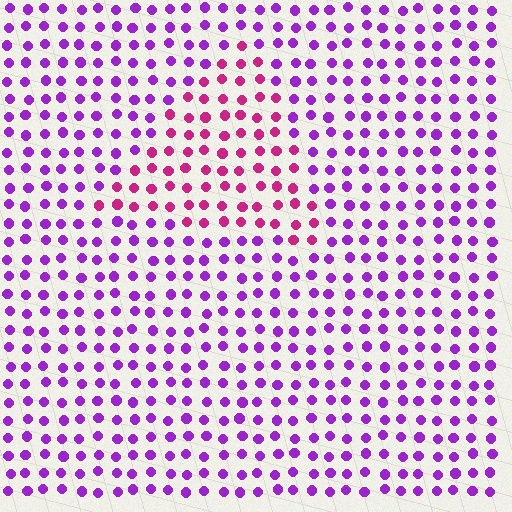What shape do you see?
I see a triangle.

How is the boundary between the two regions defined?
The boundary is defined purely by a slight shift in hue (about 41 degrees). Spacing, size, and orientation are identical on both sides.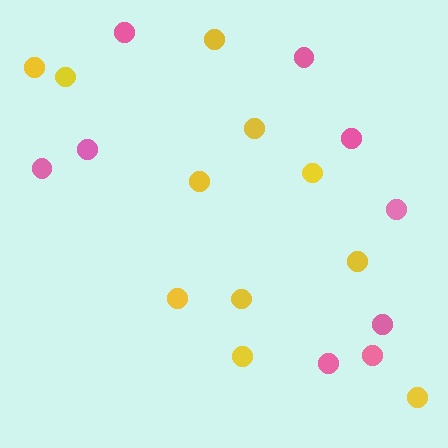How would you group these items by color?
There are 2 groups: one group of yellow circles (11) and one group of pink circles (9).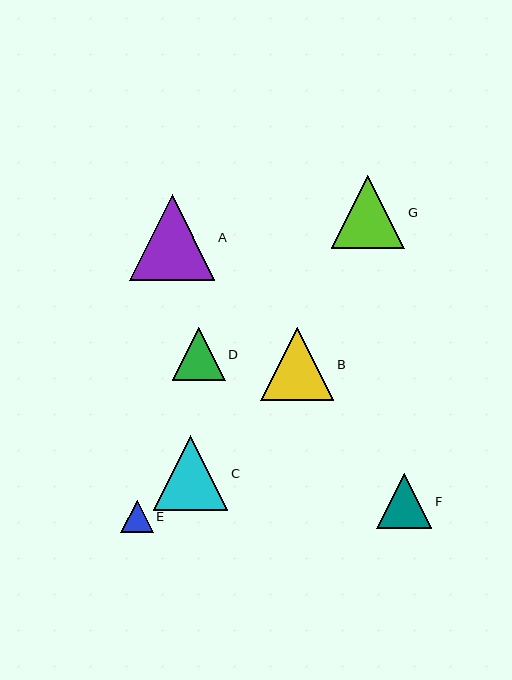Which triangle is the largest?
Triangle A is the largest with a size of approximately 86 pixels.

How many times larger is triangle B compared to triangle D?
Triangle B is approximately 1.4 times the size of triangle D.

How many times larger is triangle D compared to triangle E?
Triangle D is approximately 1.6 times the size of triangle E.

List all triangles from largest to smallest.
From largest to smallest: A, C, B, G, F, D, E.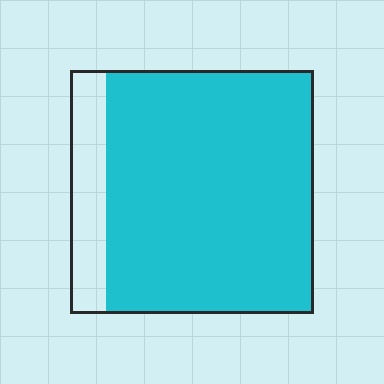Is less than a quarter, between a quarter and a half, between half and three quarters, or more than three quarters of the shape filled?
More than three quarters.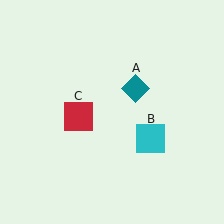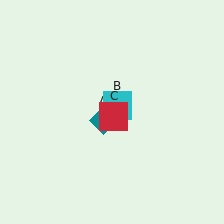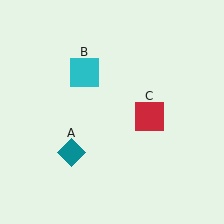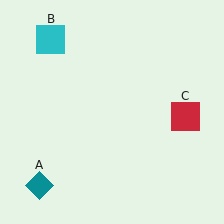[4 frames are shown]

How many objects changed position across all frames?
3 objects changed position: teal diamond (object A), cyan square (object B), red square (object C).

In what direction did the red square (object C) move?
The red square (object C) moved right.